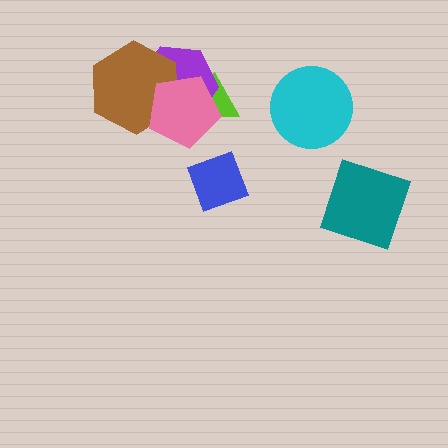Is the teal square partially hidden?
No, no other shape covers it.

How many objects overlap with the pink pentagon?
3 objects overlap with the pink pentagon.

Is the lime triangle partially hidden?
Yes, it is partially covered by another shape.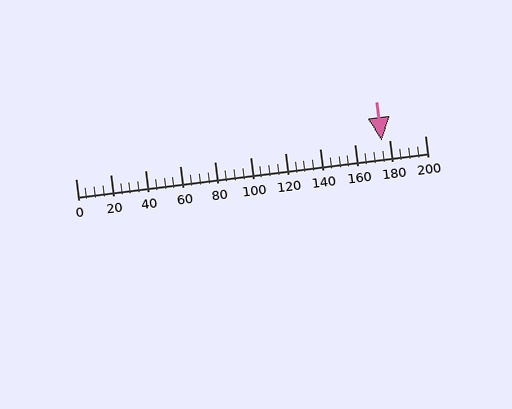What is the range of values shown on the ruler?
The ruler shows values from 0 to 200.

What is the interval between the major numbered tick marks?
The major tick marks are spaced 20 units apart.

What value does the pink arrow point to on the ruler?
The pink arrow points to approximately 176.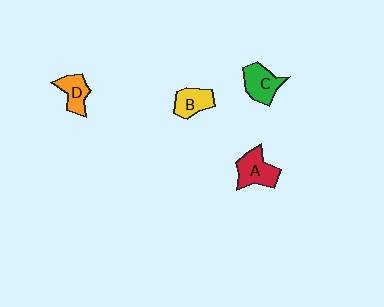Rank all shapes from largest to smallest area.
From largest to smallest: A (red), C (green), B (yellow), D (orange).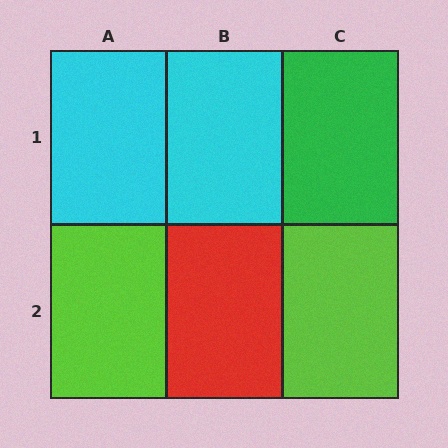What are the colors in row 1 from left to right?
Cyan, cyan, green.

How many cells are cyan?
2 cells are cyan.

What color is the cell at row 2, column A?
Lime.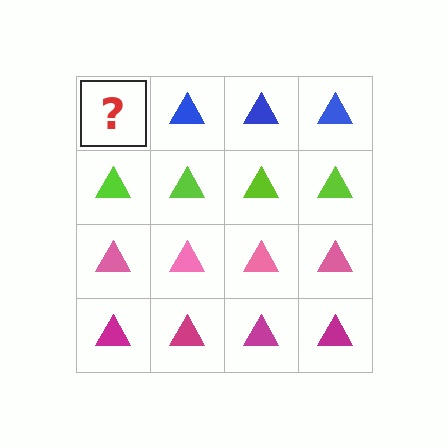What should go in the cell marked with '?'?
The missing cell should contain a blue triangle.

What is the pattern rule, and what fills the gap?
The rule is that each row has a consistent color. The gap should be filled with a blue triangle.